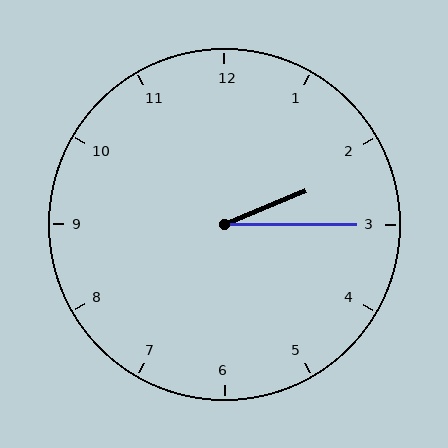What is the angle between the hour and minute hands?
Approximately 22 degrees.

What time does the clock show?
2:15.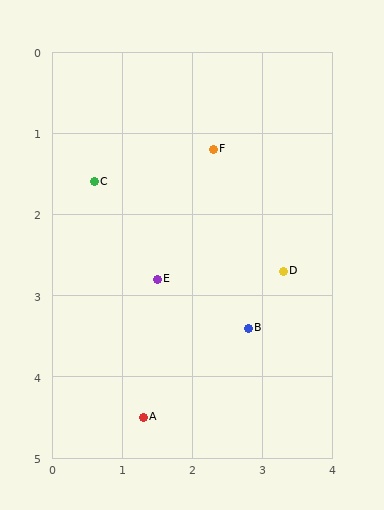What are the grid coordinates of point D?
Point D is at approximately (3.3, 2.7).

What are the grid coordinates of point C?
Point C is at approximately (0.6, 1.6).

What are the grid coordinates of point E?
Point E is at approximately (1.5, 2.8).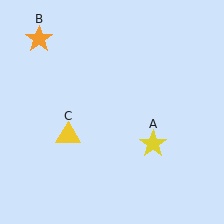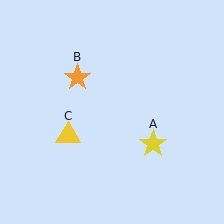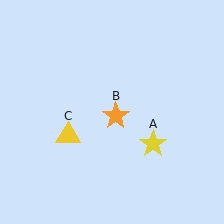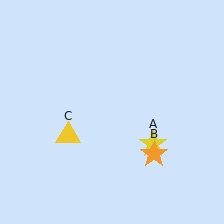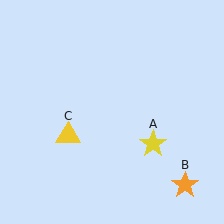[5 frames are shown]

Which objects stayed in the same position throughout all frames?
Yellow star (object A) and yellow triangle (object C) remained stationary.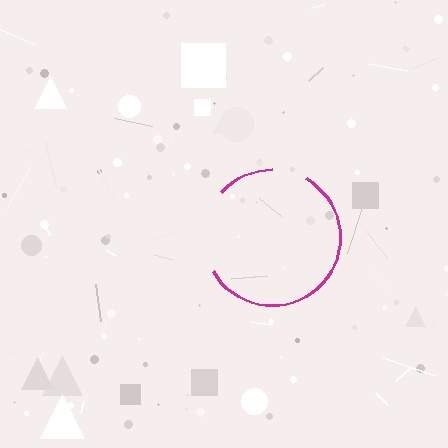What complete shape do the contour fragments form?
The contour fragments form a circle.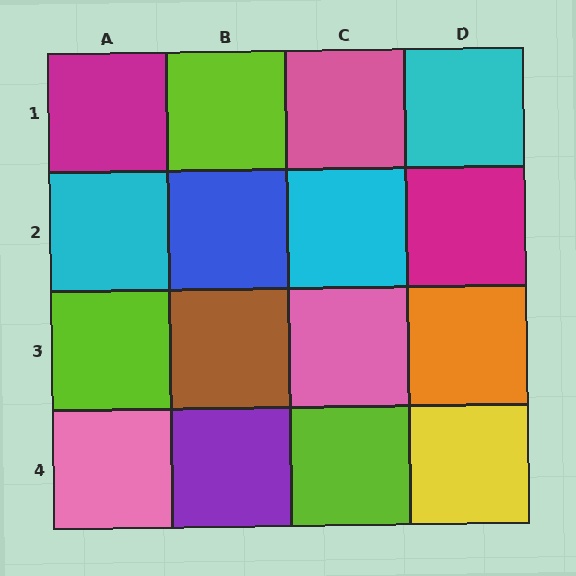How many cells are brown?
1 cell is brown.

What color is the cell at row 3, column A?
Lime.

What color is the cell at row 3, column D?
Orange.